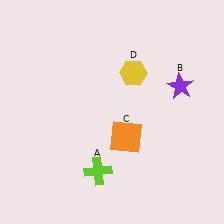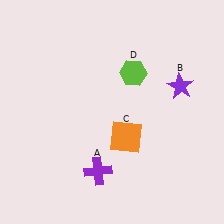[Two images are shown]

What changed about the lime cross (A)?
In Image 1, A is lime. In Image 2, it changed to purple.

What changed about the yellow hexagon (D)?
In Image 1, D is yellow. In Image 2, it changed to lime.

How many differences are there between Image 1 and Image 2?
There are 2 differences between the two images.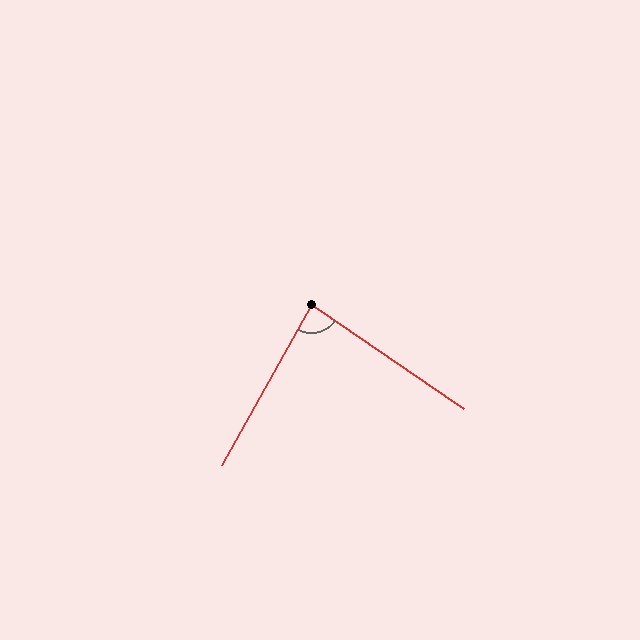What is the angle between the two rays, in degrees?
Approximately 85 degrees.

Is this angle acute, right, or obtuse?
It is approximately a right angle.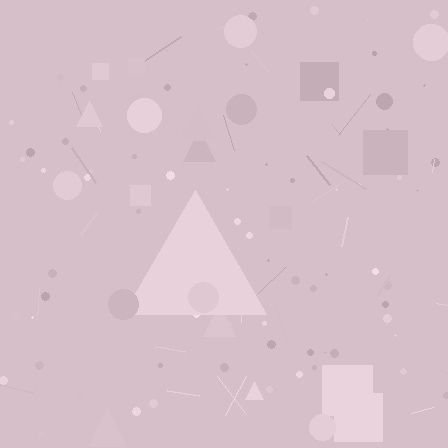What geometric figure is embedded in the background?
A triangle is embedded in the background.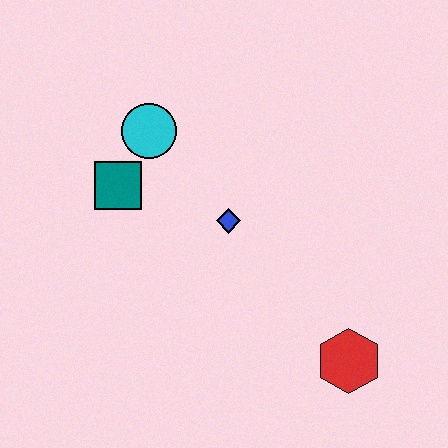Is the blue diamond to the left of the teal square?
No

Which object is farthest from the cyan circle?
The red hexagon is farthest from the cyan circle.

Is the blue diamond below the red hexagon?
No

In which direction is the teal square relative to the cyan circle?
The teal square is below the cyan circle.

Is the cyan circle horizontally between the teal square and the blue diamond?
Yes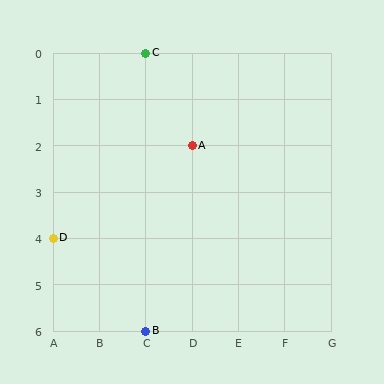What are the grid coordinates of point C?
Point C is at grid coordinates (C, 0).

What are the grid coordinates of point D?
Point D is at grid coordinates (A, 4).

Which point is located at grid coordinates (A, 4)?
Point D is at (A, 4).